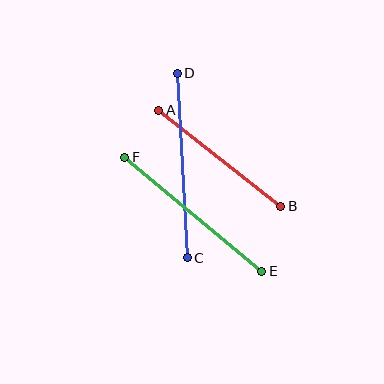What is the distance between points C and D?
The distance is approximately 185 pixels.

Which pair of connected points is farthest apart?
Points C and D are farthest apart.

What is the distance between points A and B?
The distance is approximately 155 pixels.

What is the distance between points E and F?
The distance is approximately 178 pixels.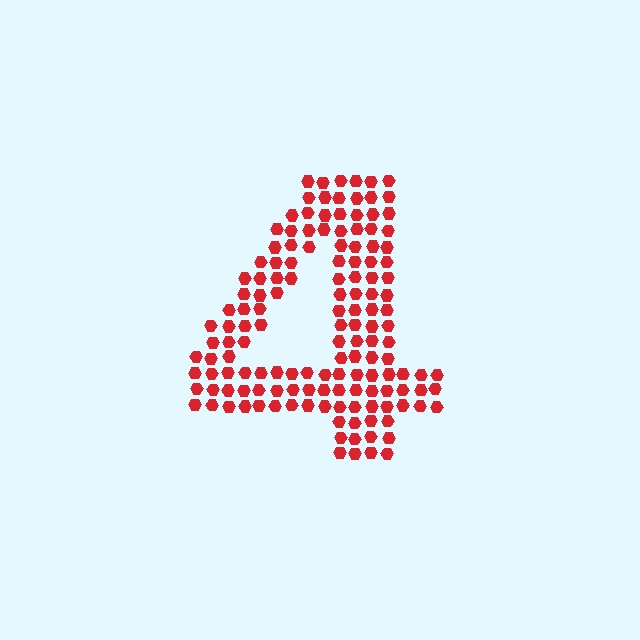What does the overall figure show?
The overall figure shows the digit 4.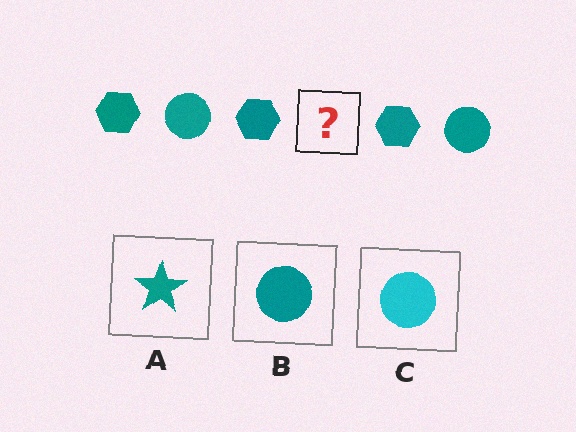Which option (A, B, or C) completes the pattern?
B.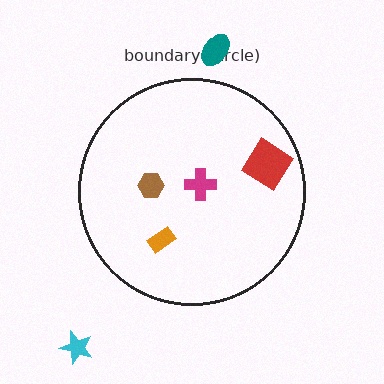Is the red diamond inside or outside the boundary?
Inside.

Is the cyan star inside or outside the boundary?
Outside.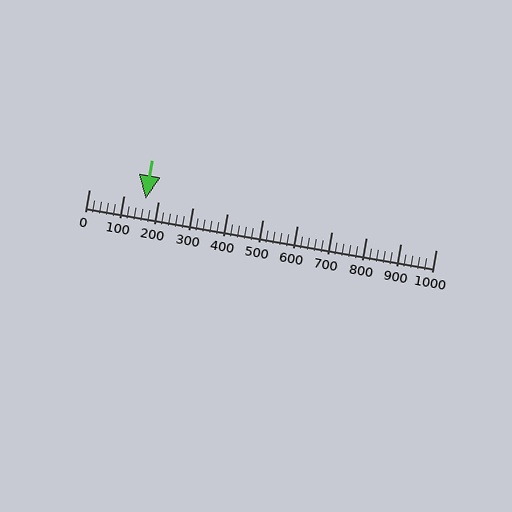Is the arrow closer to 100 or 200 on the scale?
The arrow is closer to 200.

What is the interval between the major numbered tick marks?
The major tick marks are spaced 100 units apart.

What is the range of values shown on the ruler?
The ruler shows values from 0 to 1000.